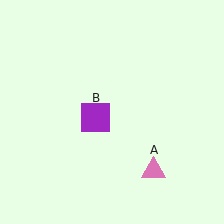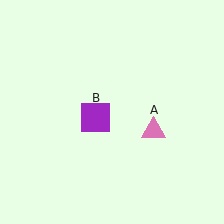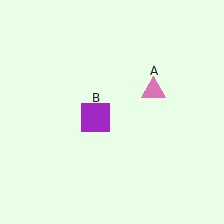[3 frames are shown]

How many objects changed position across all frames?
1 object changed position: pink triangle (object A).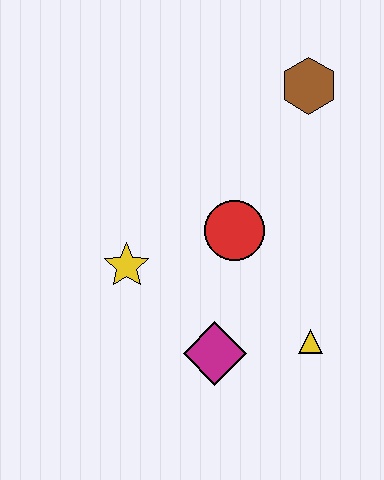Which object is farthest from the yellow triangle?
The brown hexagon is farthest from the yellow triangle.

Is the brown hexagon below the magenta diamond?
No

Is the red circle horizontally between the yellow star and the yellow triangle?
Yes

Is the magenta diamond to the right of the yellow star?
Yes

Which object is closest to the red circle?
The yellow star is closest to the red circle.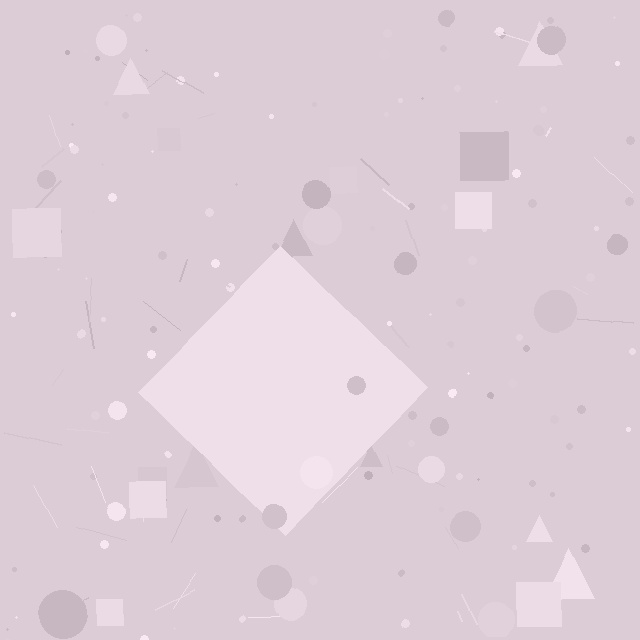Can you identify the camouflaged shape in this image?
The camouflaged shape is a diamond.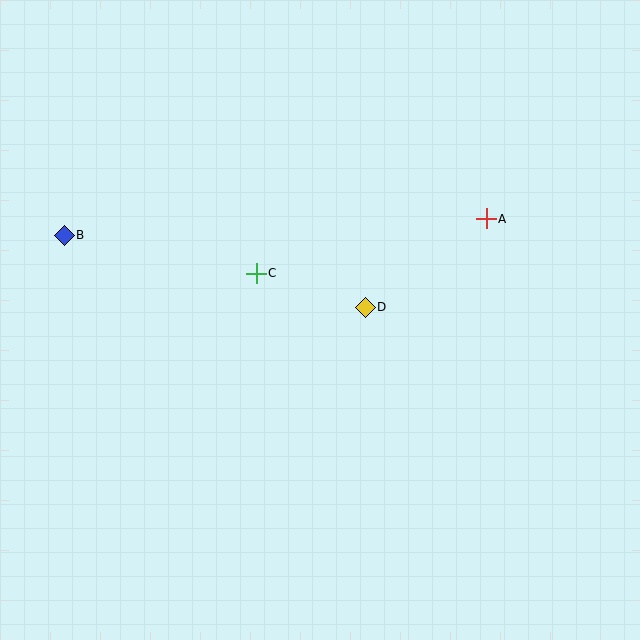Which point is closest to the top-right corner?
Point A is closest to the top-right corner.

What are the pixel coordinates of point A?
Point A is at (486, 219).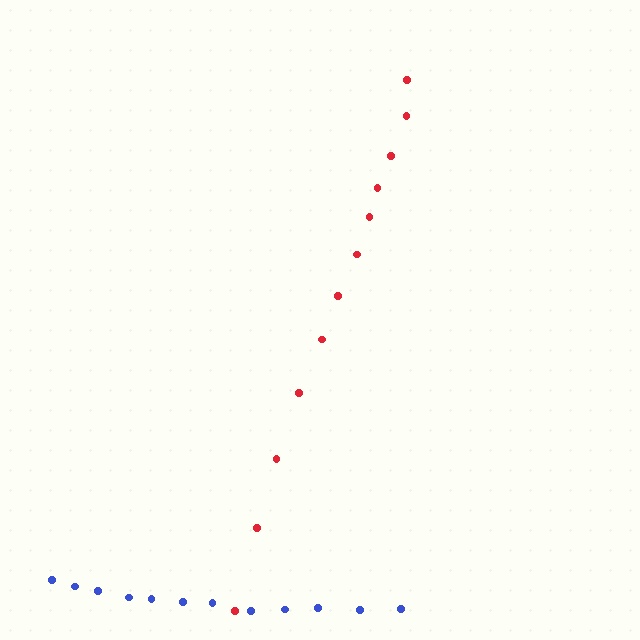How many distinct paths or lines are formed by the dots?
There are 2 distinct paths.